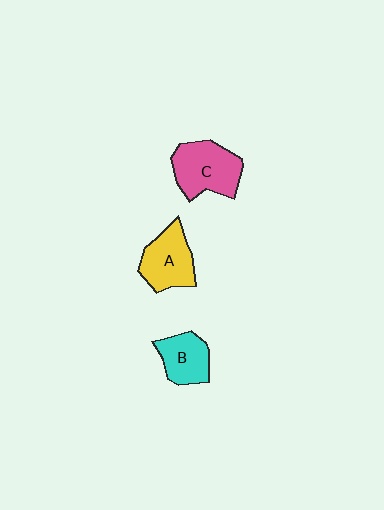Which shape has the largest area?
Shape C (pink).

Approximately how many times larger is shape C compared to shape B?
Approximately 1.4 times.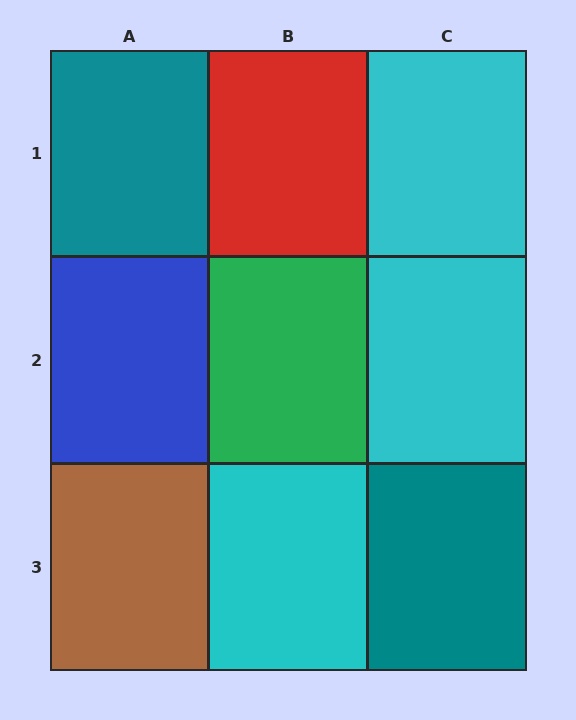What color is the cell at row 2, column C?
Cyan.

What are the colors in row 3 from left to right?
Brown, cyan, teal.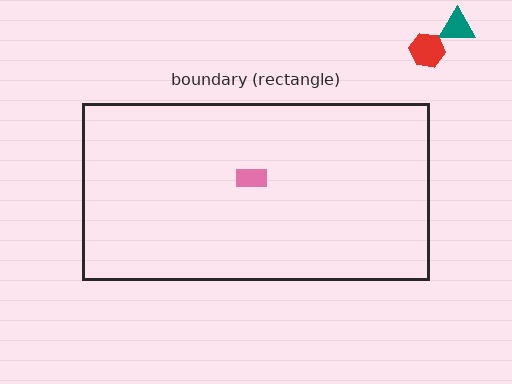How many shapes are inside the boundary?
1 inside, 2 outside.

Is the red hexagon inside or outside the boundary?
Outside.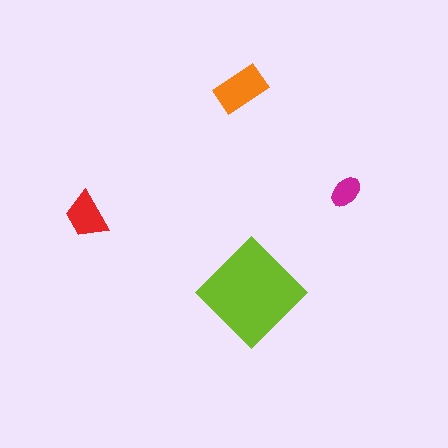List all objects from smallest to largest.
The magenta ellipse, the red trapezoid, the orange rectangle, the lime diamond.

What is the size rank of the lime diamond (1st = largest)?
1st.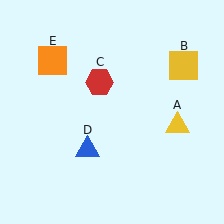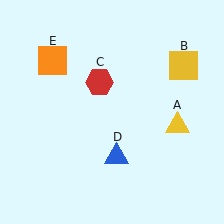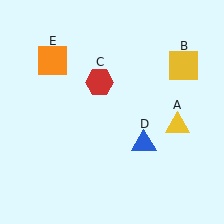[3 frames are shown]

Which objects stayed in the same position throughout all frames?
Yellow triangle (object A) and yellow square (object B) and red hexagon (object C) and orange square (object E) remained stationary.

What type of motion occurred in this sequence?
The blue triangle (object D) rotated counterclockwise around the center of the scene.